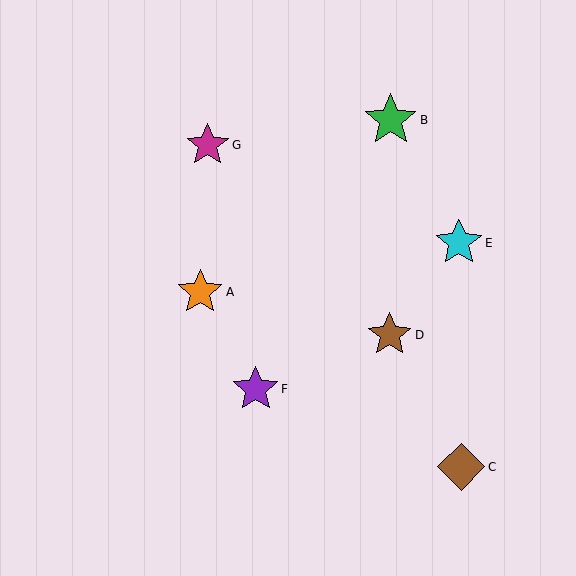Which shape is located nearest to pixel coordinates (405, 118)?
The green star (labeled B) at (391, 120) is nearest to that location.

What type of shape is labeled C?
Shape C is a brown diamond.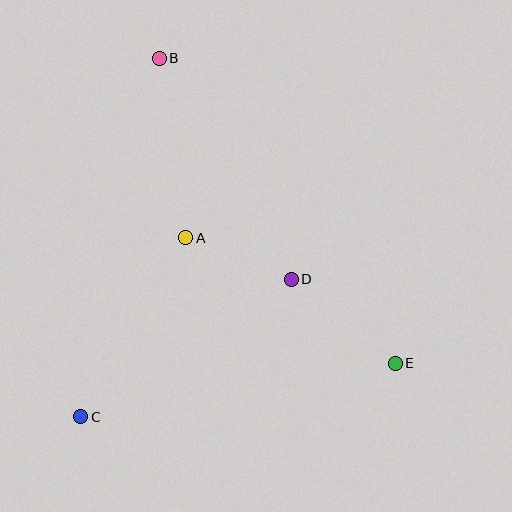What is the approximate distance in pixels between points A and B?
The distance between A and B is approximately 182 pixels.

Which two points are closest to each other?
Points A and D are closest to each other.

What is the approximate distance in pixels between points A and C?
The distance between A and C is approximately 207 pixels.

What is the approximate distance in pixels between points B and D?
The distance between B and D is approximately 257 pixels.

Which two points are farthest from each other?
Points B and E are farthest from each other.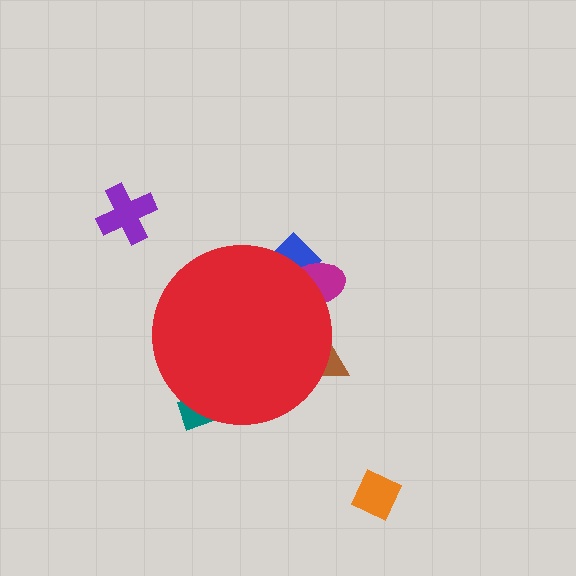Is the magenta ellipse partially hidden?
Yes, the magenta ellipse is partially hidden behind the red circle.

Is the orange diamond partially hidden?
No, the orange diamond is fully visible.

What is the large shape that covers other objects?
A red circle.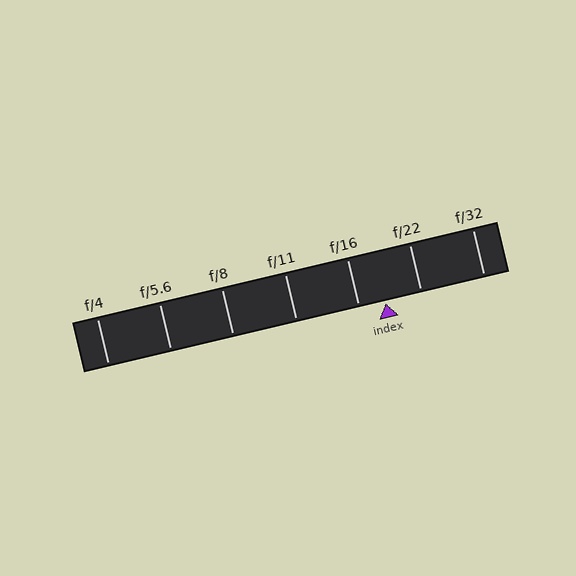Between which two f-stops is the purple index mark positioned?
The index mark is between f/16 and f/22.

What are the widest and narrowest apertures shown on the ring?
The widest aperture shown is f/4 and the narrowest is f/32.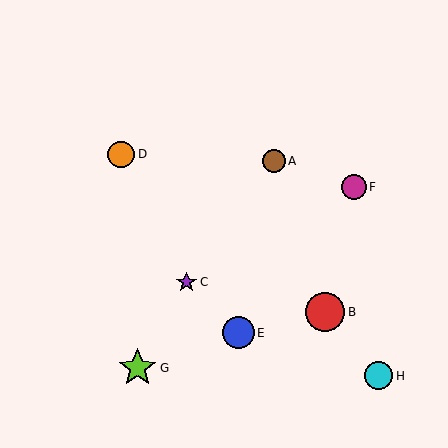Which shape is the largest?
The red circle (labeled B) is the largest.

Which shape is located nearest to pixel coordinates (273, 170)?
The brown circle (labeled A) at (274, 161) is nearest to that location.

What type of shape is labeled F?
Shape F is a magenta circle.